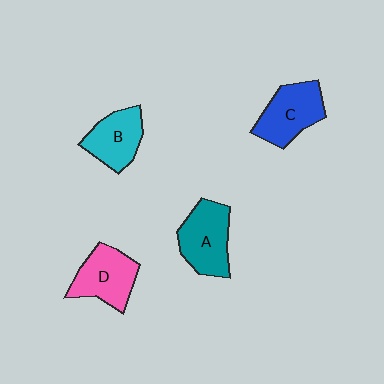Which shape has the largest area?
Shape A (teal).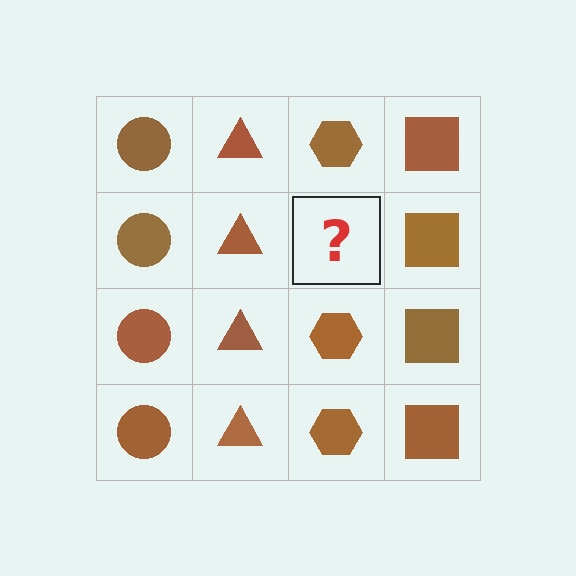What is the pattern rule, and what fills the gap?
The rule is that each column has a consistent shape. The gap should be filled with a brown hexagon.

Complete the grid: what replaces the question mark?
The question mark should be replaced with a brown hexagon.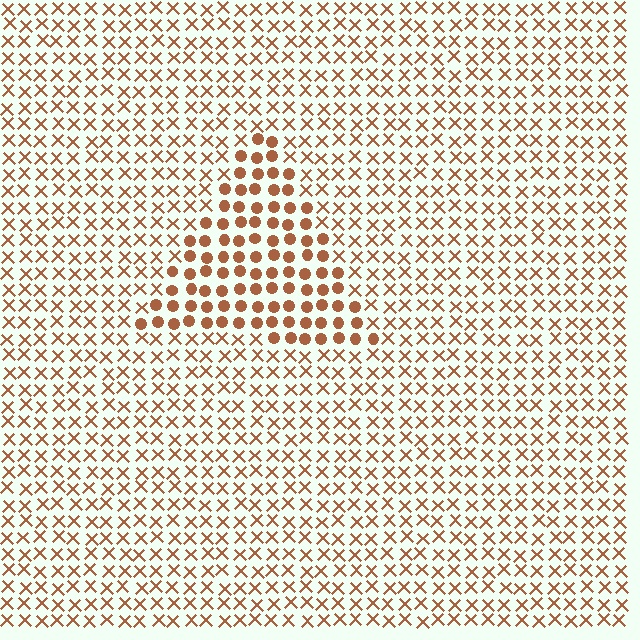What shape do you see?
I see a triangle.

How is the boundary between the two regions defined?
The boundary is defined by a change in element shape: circles inside vs. X marks outside. All elements share the same color and spacing.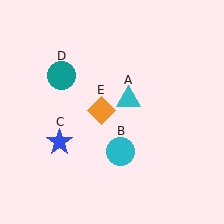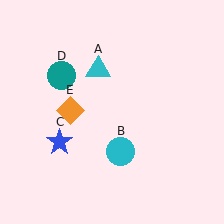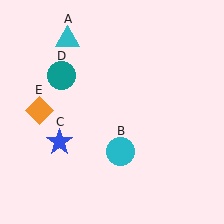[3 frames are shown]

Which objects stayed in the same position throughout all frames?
Cyan circle (object B) and blue star (object C) and teal circle (object D) remained stationary.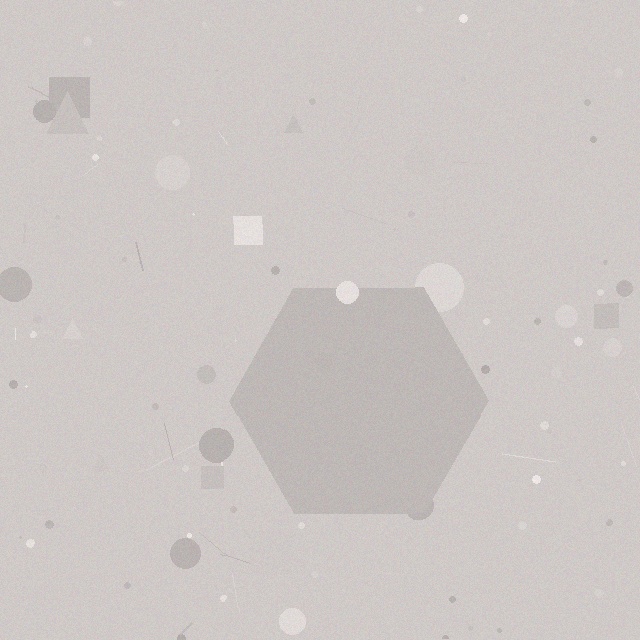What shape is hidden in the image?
A hexagon is hidden in the image.